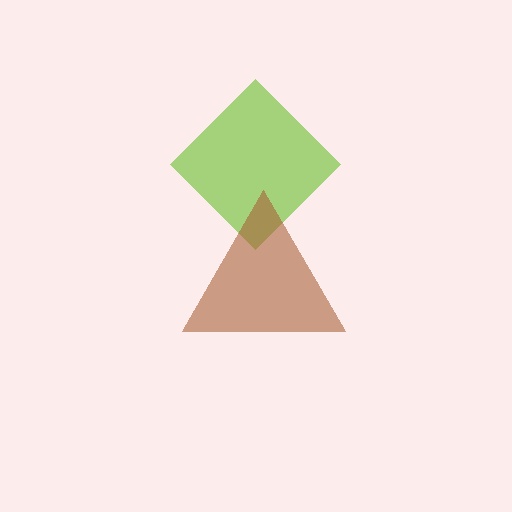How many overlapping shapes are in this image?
There are 2 overlapping shapes in the image.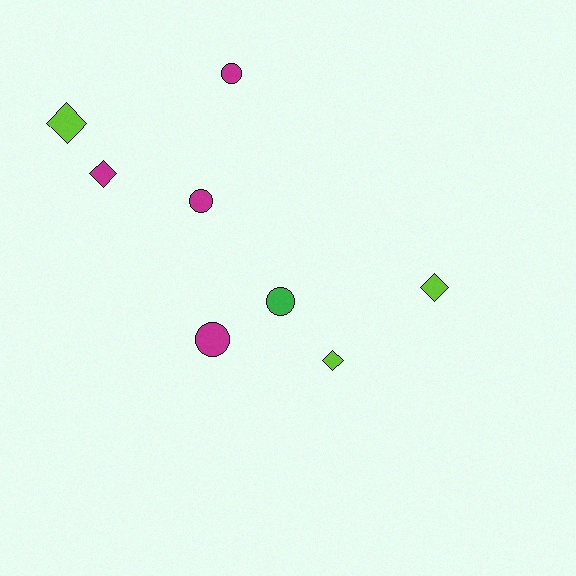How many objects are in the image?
There are 8 objects.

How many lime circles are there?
There are no lime circles.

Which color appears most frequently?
Magenta, with 4 objects.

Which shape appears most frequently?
Diamond, with 4 objects.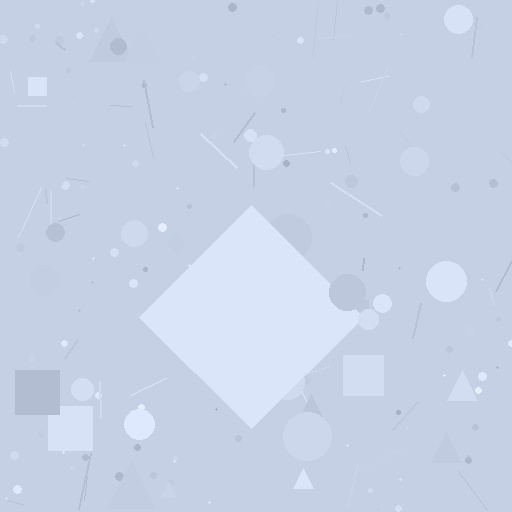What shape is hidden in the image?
A diamond is hidden in the image.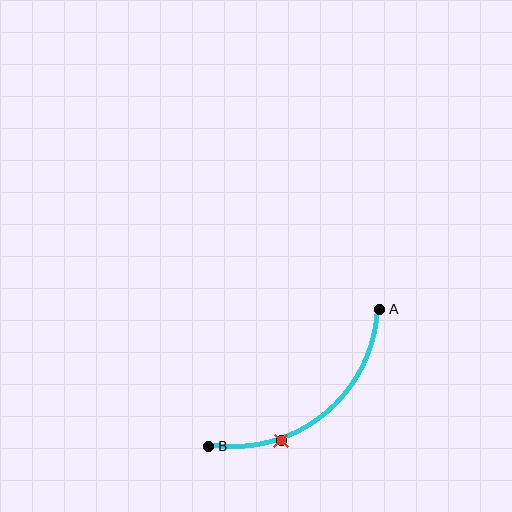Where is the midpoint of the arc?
The arc midpoint is the point on the curve farthest from the straight line joining A and B. It sits below and to the right of that line.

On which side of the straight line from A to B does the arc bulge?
The arc bulges below and to the right of the straight line connecting A and B.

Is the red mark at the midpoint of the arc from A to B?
No. The red mark lies on the arc but is closer to endpoint B. The arc midpoint would be at the point on the curve equidistant along the arc from both A and B.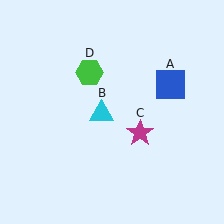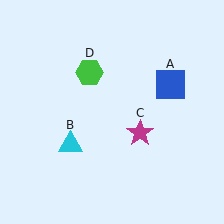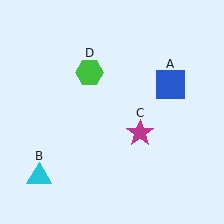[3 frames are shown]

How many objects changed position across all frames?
1 object changed position: cyan triangle (object B).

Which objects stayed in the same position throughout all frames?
Blue square (object A) and magenta star (object C) and green hexagon (object D) remained stationary.